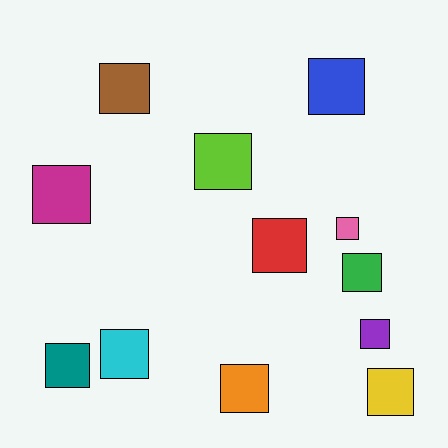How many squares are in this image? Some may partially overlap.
There are 12 squares.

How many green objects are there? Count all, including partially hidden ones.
There is 1 green object.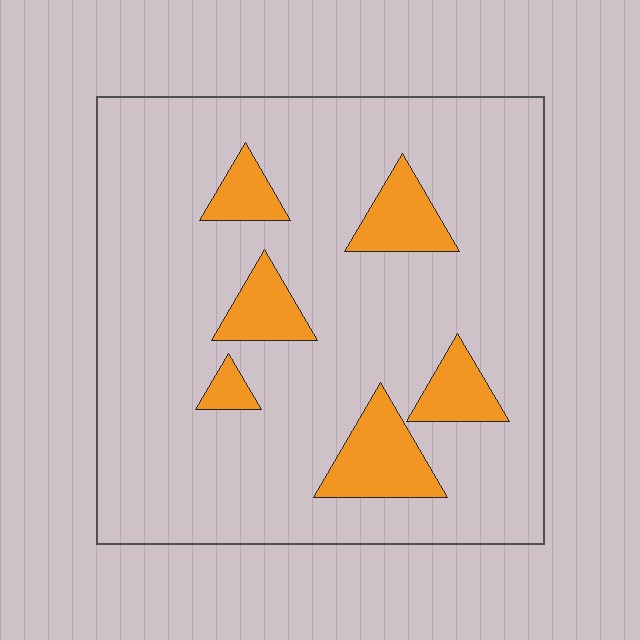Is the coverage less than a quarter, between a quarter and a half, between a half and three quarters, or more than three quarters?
Less than a quarter.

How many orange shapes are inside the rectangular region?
6.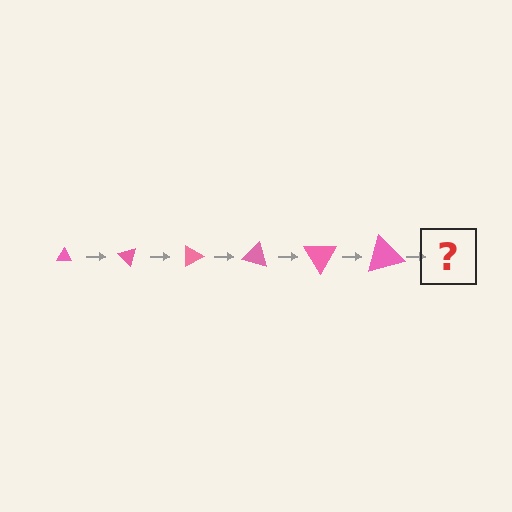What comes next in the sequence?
The next element should be a triangle, larger than the previous one and rotated 270 degrees from the start.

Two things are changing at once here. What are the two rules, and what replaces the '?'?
The two rules are that the triangle grows larger each step and it rotates 45 degrees each step. The '?' should be a triangle, larger than the previous one and rotated 270 degrees from the start.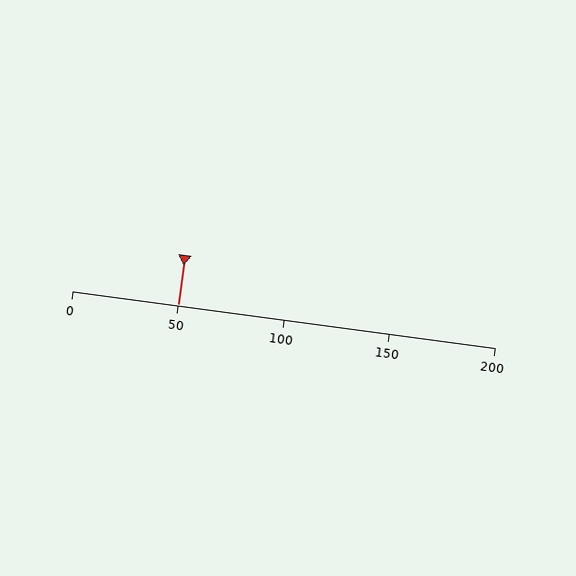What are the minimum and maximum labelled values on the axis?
The axis runs from 0 to 200.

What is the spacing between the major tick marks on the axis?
The major ticks are spaced 50 apart.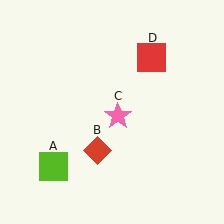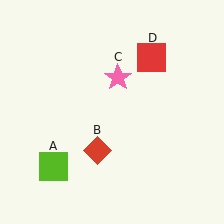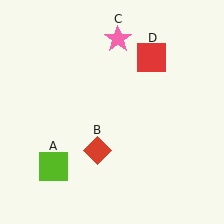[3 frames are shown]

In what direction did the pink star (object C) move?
The pink star (object C) moved up.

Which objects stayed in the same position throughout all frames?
Lime square (object A) and red diamond (object B) and red square (object D) remained stationary.